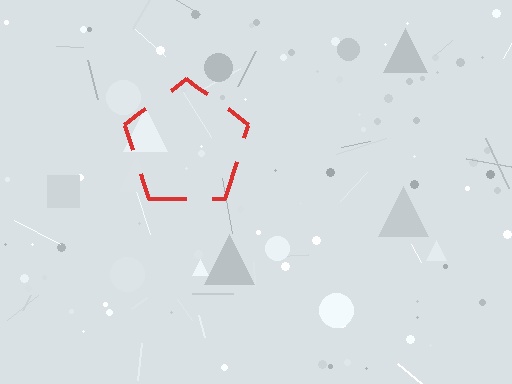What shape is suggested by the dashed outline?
The dashed outline suggests a pentagon.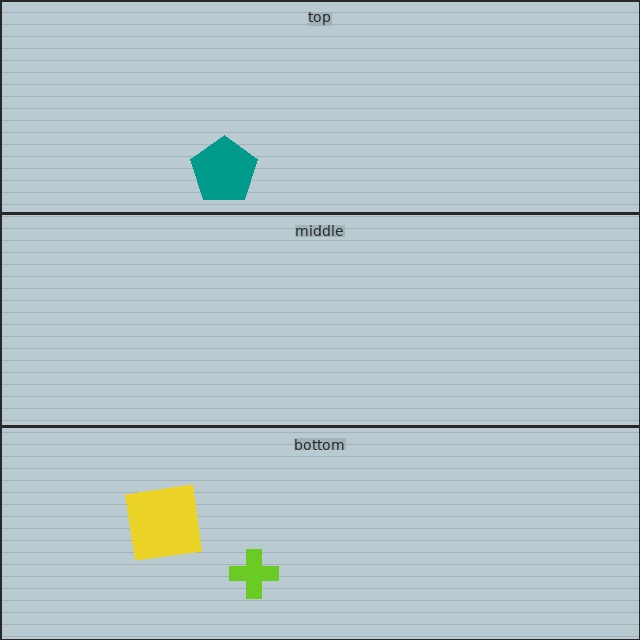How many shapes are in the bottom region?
2.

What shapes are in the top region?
The teal pentagon.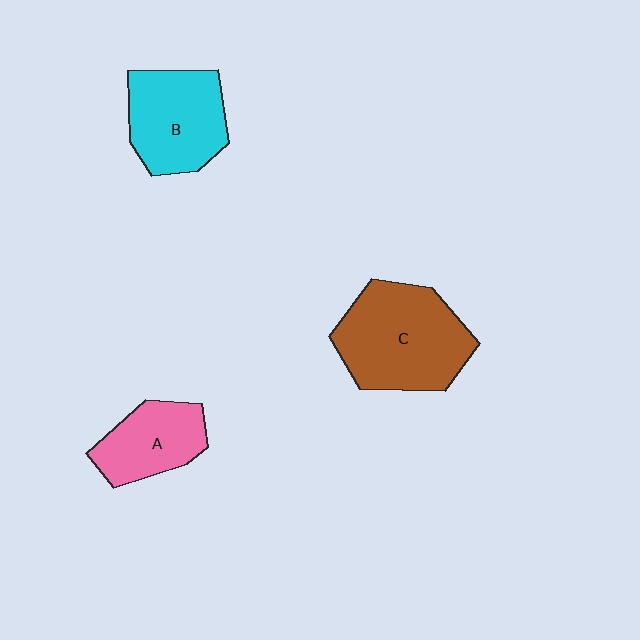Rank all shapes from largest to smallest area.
From largest to smallest: C (brown), B (cyan), A (pink).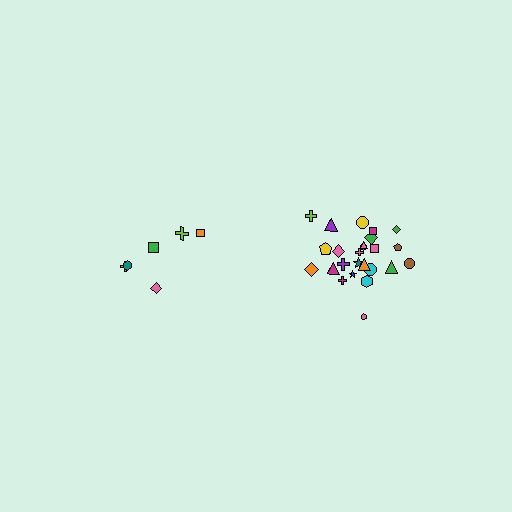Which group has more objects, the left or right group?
The right group.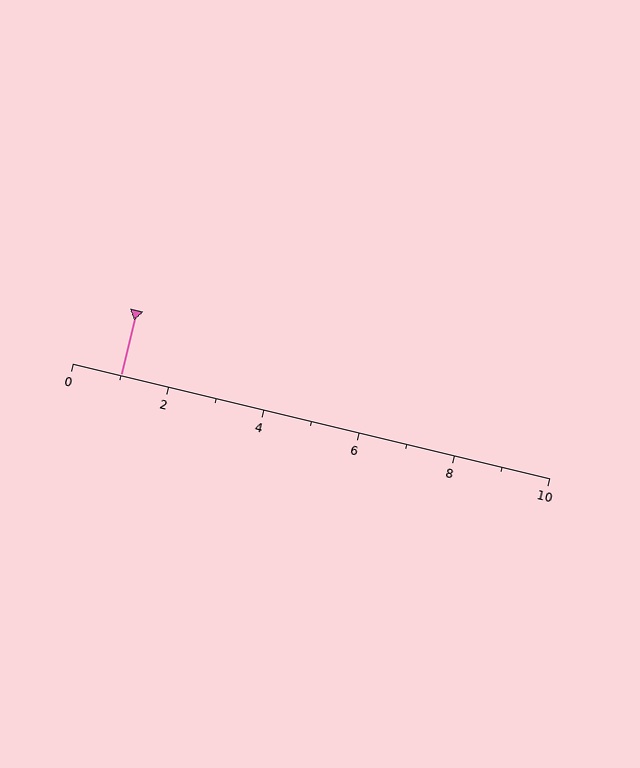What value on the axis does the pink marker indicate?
The marker indicates approximately 1.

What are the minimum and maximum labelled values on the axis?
The axis runs from 0 to 10.